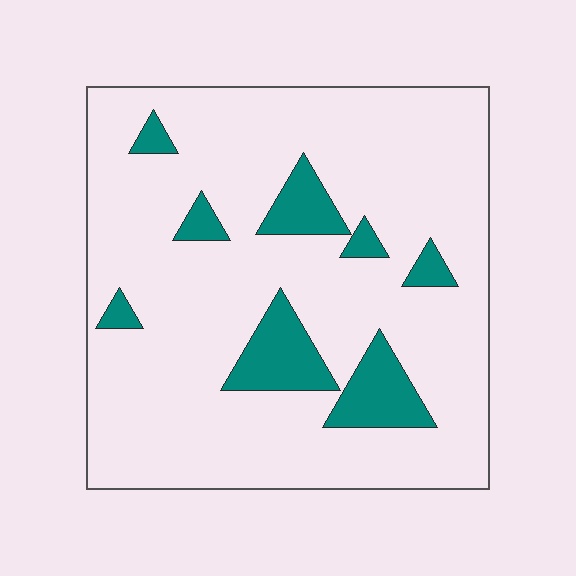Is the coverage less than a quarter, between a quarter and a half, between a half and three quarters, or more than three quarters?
Less than a quarter.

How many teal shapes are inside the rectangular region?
8.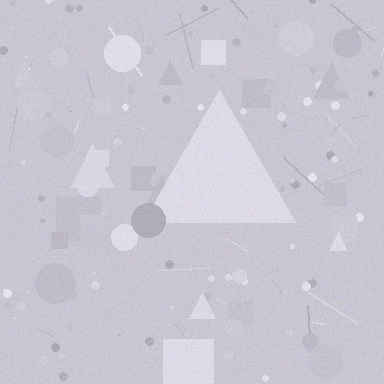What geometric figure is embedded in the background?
A triangle is embedded in the background.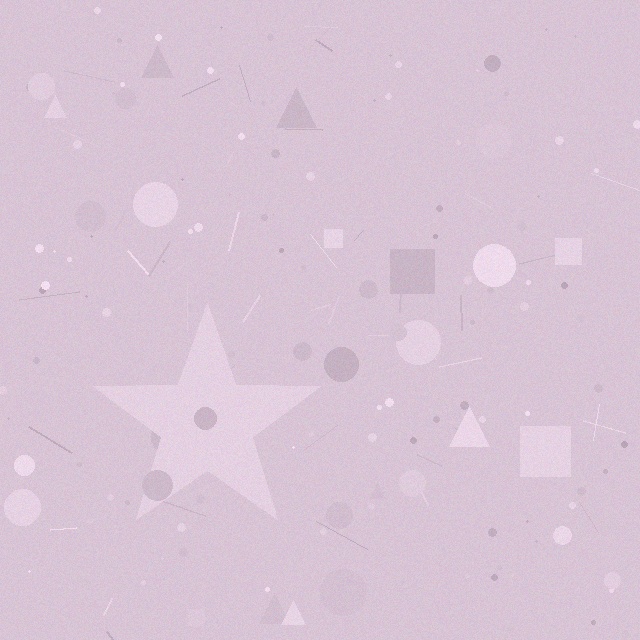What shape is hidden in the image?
A star is hidden in the image.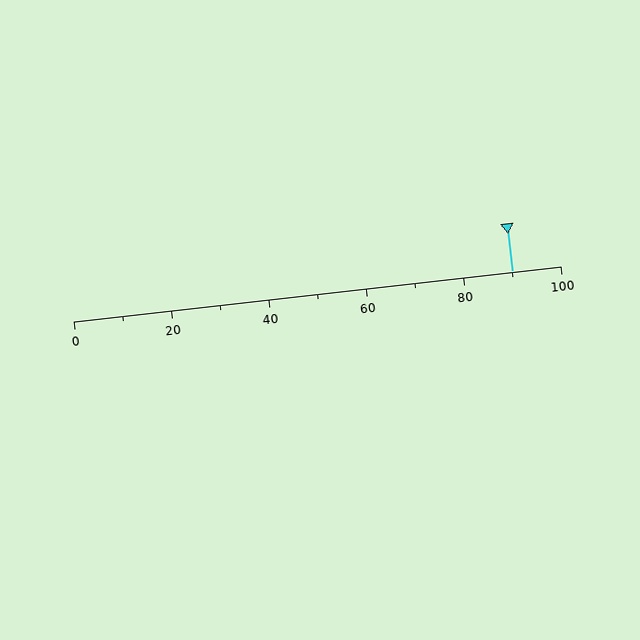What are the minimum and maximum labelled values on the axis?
The axis runs from 0 to 100.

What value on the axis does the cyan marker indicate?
The marker indicates approximately 90.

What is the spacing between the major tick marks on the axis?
The major ticks are spaced 20 apart.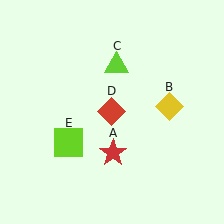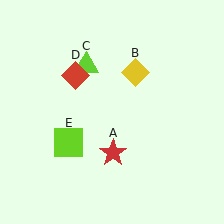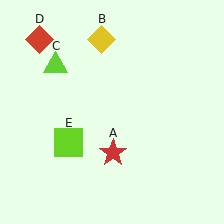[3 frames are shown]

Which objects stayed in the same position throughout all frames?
Red star (object A) and lime square (object E) remained stationary.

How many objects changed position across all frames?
3 objects changed position: yellow diamond (object B), lime triangle (object C), red diamond (object D).